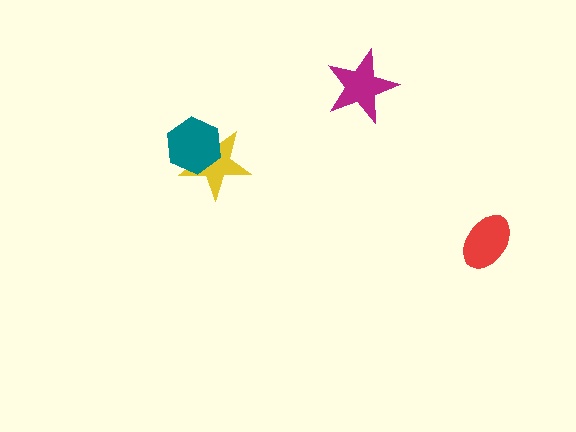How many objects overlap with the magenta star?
0 objects overlap with the magenta star.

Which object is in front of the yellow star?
The teal hexagon is in front of the yellow star.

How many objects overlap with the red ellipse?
0 objects overlap with the red ellipse.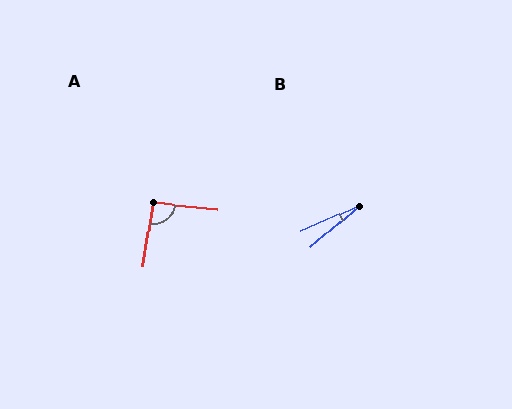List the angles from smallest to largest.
B (17°), A (93°).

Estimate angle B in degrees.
Approximately 17 degrees.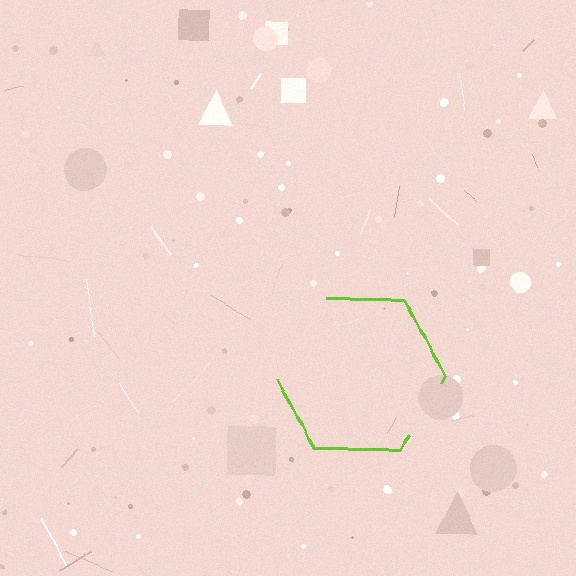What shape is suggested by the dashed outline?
The dashed outline suggests a hexagon.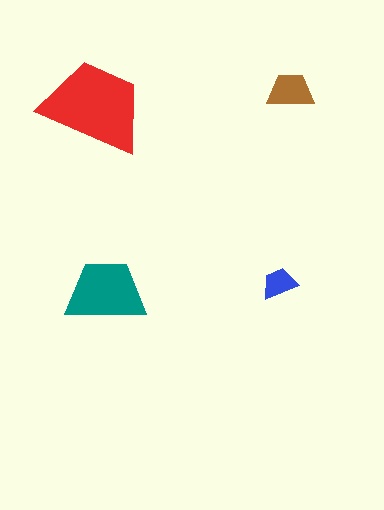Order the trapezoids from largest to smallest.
the red one, the teal one, the brown one, the blue one.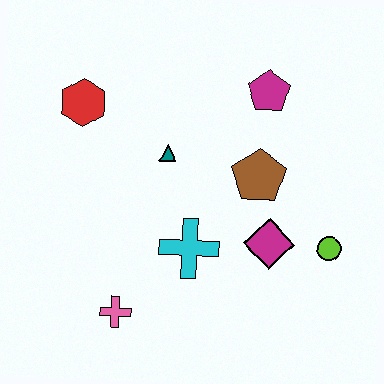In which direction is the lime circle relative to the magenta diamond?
The lime circle is to the right of the magenta diamond.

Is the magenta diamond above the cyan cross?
Yes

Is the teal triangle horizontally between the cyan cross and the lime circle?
No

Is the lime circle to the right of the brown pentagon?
Yes